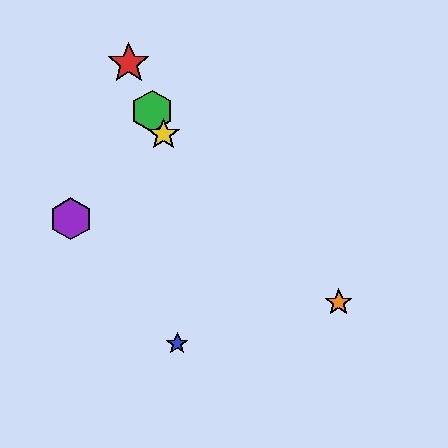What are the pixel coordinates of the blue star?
The blue star is at (177, 344).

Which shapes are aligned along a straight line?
The red star, the green hexagon, the yellow star are aligned along a straight line.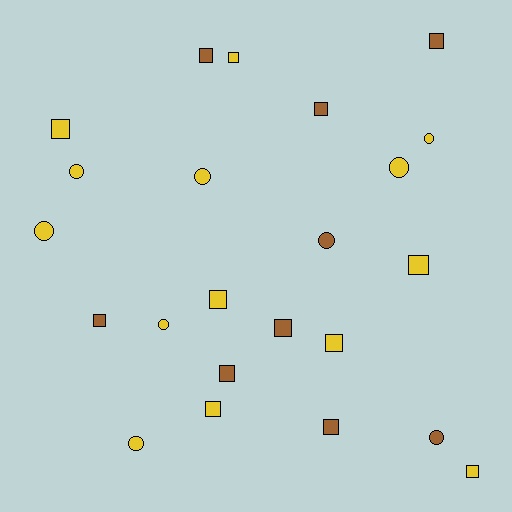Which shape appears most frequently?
Square, with 14 objects.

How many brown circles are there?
There are 2 brown circles.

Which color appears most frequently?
Yellow, with 14 objects.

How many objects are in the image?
There are 23 objects.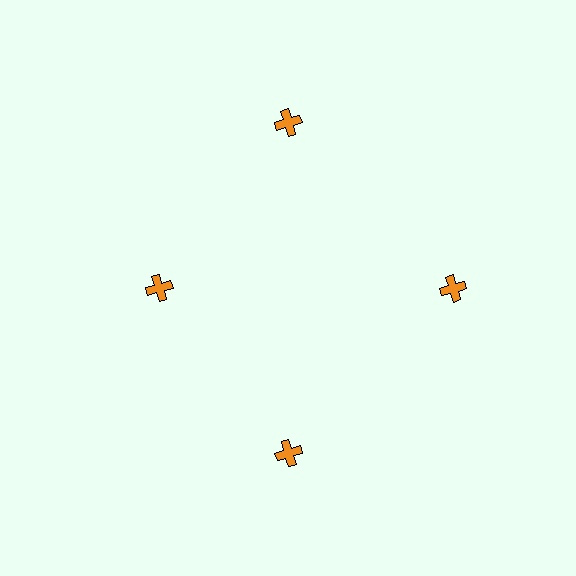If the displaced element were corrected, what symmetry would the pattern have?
It would have 4-fold rotational symmetry — the pattern would map onto itself every 90 degrees.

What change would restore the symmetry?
The symmetry would be restored by moving it outward, back onto the ring so that all 4 crosses sit at equal angles and equal distance from the center.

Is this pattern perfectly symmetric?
No. The 4 orange crosses are arranged in a ring, but one element near the 9 o'clock position is pulled inward toward the center, breaking the 4-fold rotational symmetry.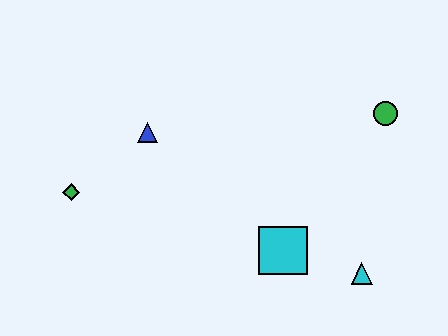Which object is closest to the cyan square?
The cyan triangle is closest to the cyan square.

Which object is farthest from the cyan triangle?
The green diamond is farthest from the cyan triangle.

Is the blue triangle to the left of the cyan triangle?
Yes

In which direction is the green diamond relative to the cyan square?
The green diamond is to the left of the cyan square.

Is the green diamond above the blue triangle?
No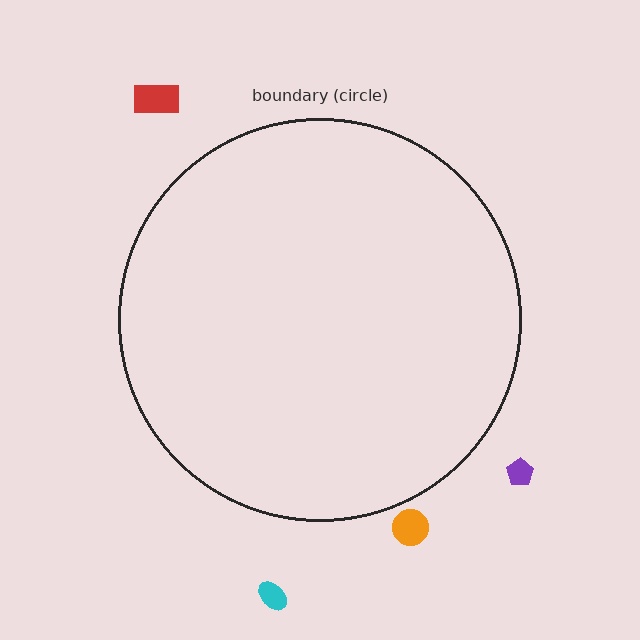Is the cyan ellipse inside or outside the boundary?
Outside.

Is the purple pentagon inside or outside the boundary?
Outside.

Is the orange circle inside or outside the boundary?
Outside.